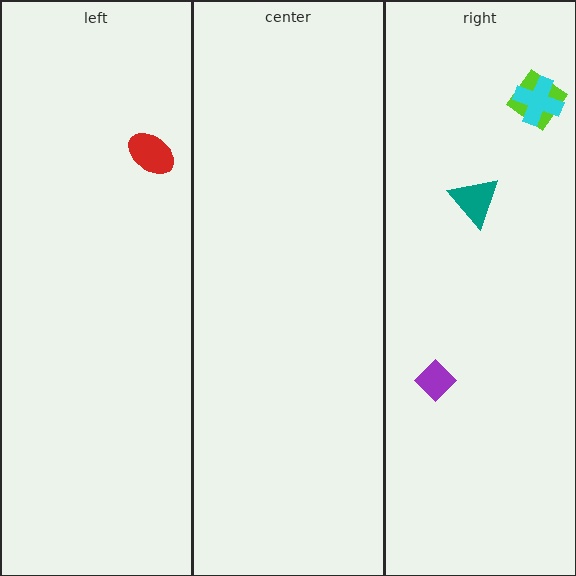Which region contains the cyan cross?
The right region.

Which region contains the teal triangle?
The right region.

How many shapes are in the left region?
1.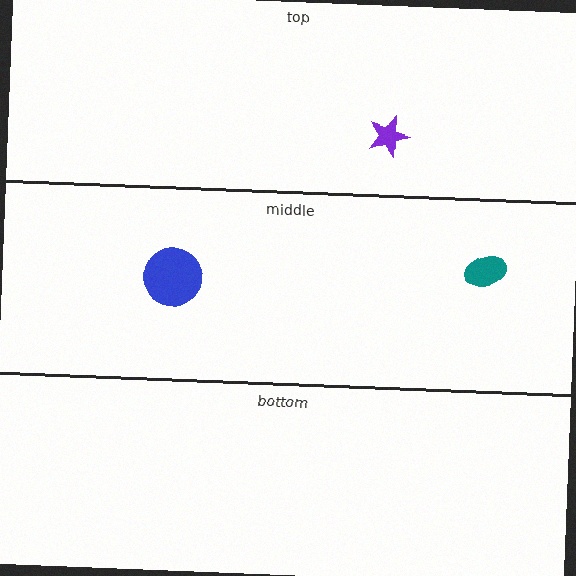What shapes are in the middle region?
The teal ellipse, the blue circle.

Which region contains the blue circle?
The middle region.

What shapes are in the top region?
The purple star.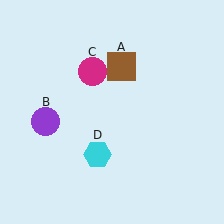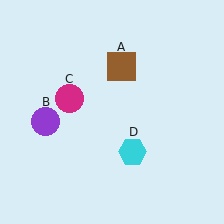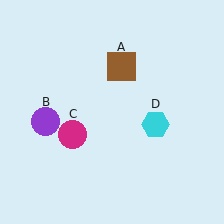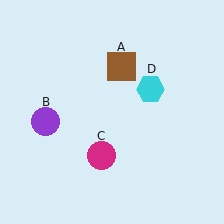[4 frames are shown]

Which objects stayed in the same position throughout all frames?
Brown square (object A) and purple circle (object B) remained stationary.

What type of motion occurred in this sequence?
The magenta circle (object C), cyan hexagon (object D) rotated counterclockwise around the center of the scene.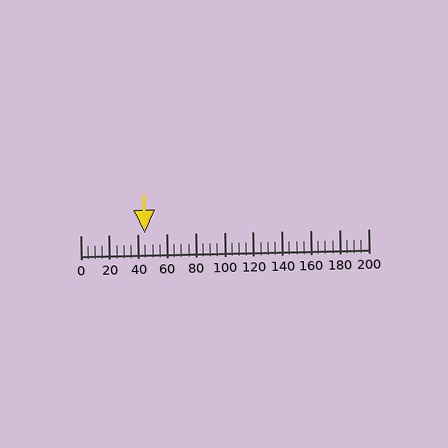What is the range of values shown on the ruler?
The ruler shows values from 0 to 200.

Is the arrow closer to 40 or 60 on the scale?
The arrow is closer to 40.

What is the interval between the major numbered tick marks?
The major tick marks are spaced 20 units apart.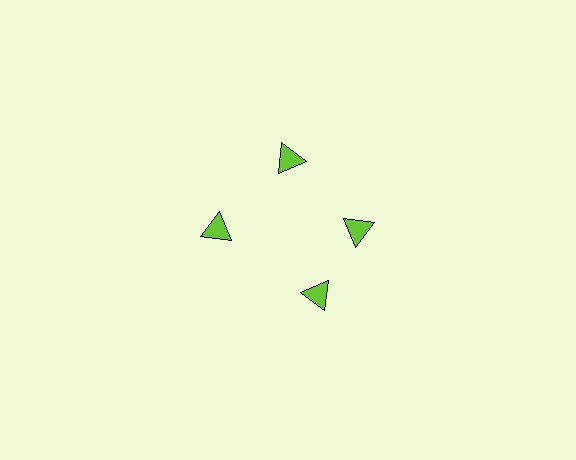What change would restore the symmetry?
The symmetry would be restored by rotating it back into even spacing with its neighbors so that all 4 triangles sit at equal angles and equal distance from the center.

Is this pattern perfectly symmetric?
No. The 4 lime triangles are arranged in a ring, but one element near the 6 o'clock position is rotated out of alignment along the ring, breaking the 4-fold rotational symmetry.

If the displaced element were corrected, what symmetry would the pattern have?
It would have 4-fold rotational symmetry — the pattern would map onto itself every 90 degrees.